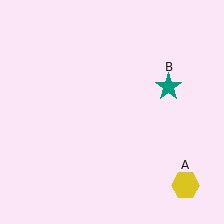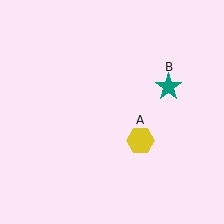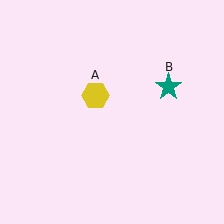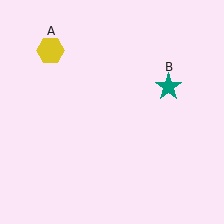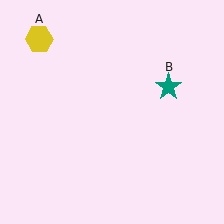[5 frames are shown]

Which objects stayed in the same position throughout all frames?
Teal star (object B) remained stationary.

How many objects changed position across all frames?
1 object changed position: yellow hexagon (object A).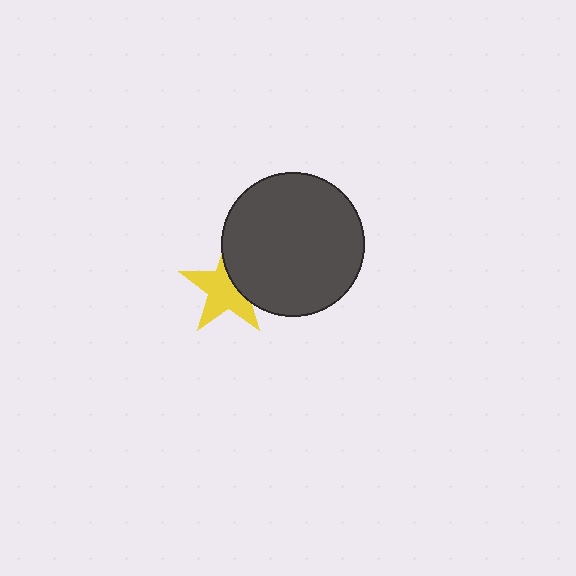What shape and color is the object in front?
The object in front is a dark gray circle.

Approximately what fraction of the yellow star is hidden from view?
Roughly 35% of the yellow star is hidden behind the dark gray circle.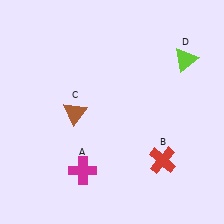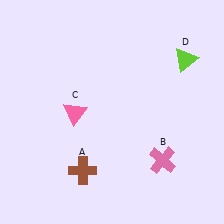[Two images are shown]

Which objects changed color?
A changed from magenta to brown. B changed from red to pink. C changed from brown to pink.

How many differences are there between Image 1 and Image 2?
There are 3 differences between the two images.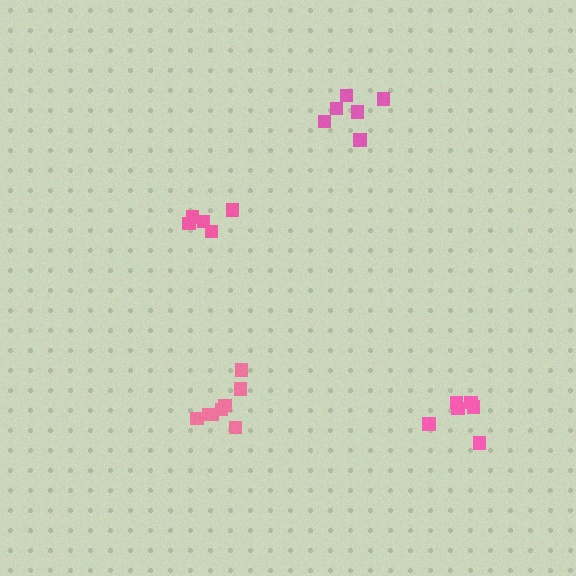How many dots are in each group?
Group 1: 5 dots, Group 2: 6 dots, Group 3: 6 dots, Group 4: 9 dots (26 total).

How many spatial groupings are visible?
There are 4 spatial groupings.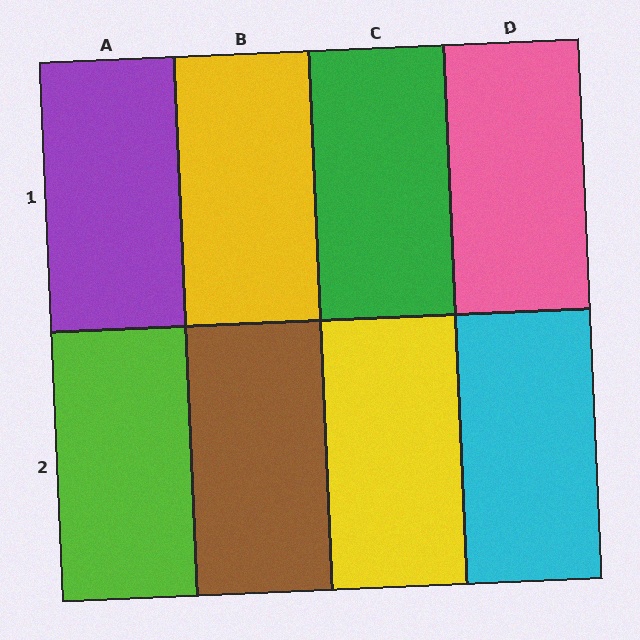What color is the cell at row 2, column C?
Yellow.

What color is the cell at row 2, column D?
Cyan.